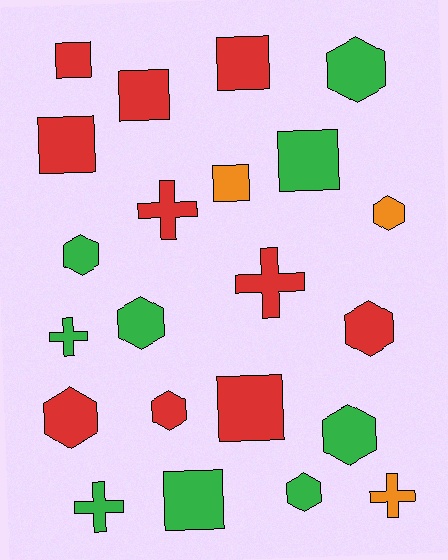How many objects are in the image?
There are 22 objects.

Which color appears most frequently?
Red, with 10 objects.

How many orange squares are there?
There is 1 orange square.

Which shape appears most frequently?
Hexagon, with 9 objects.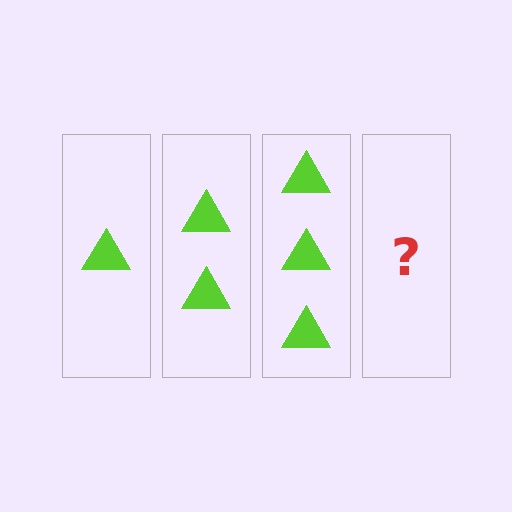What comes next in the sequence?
The next element should be 4 triangles.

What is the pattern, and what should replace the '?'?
The pattern is that each step adds one more triangle. The '?' should be 4 triangles.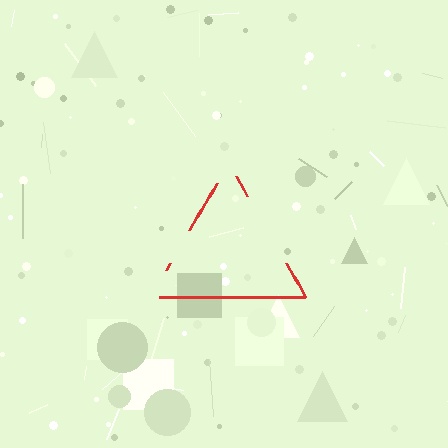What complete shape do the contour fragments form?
The contour fragments form a triangle.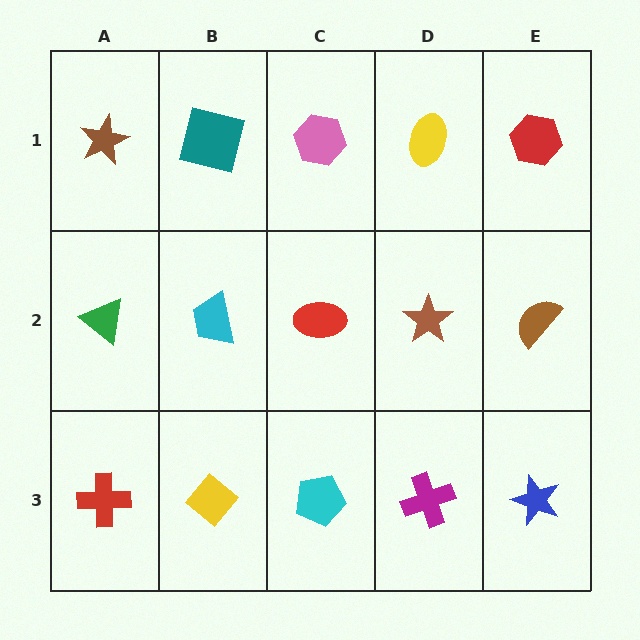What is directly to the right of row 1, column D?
A red hexagon.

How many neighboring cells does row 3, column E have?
2.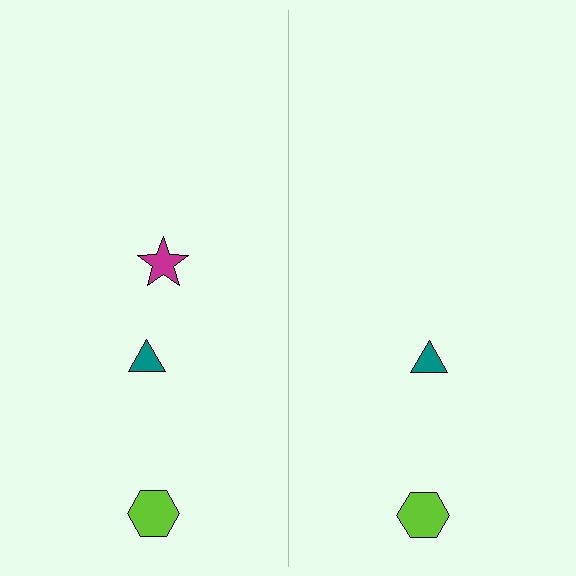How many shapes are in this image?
There are 5 shapes in this image.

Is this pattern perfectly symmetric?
No, the pattern is not perfectly symmetric. A magenta star is missing from the right side.